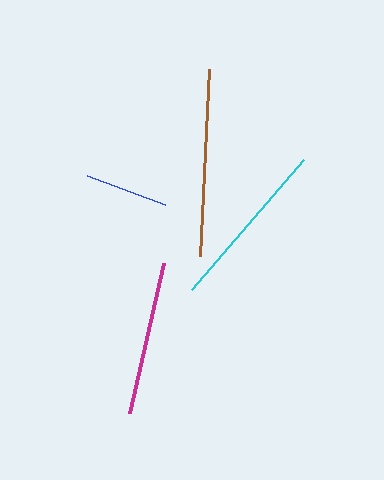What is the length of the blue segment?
The blue segment is approximately 84 pixels long.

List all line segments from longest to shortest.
From longest to shortest: brown, cyan, magenta, blue.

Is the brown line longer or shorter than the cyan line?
The brown line is longer than the cyan line.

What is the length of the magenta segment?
The magenta segment is approximately 154 pixels long.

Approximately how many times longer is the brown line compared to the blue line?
The brown line is approximately 2.2 times the length of the blue line.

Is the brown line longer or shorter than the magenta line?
The brown line is longer than the magenta line.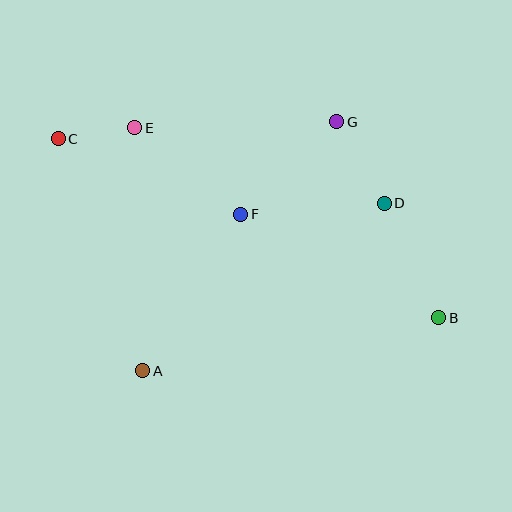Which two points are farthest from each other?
Points B and C are farthest from each other.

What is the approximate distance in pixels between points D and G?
The distance between D and G is approximately 94 pixels.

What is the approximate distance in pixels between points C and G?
The distance between C and G is approximately 279 pixels.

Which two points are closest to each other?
Points C and E are closest to each other.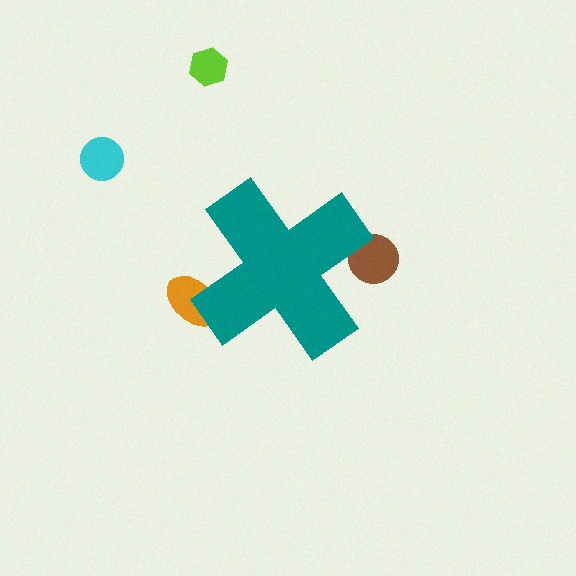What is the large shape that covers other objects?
A teal cross.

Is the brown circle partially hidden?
Yes, the brown circle is partially hidden behind the teal cross.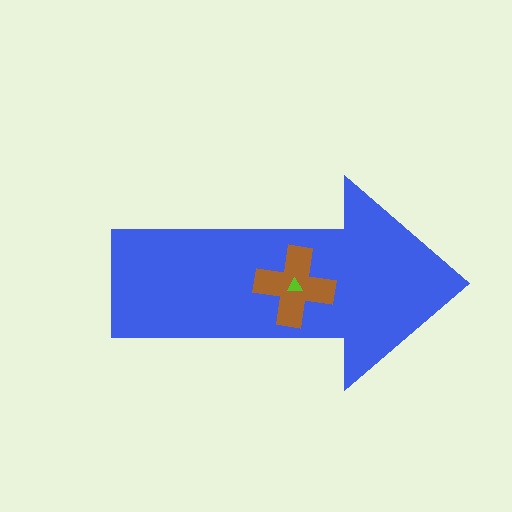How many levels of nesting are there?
3.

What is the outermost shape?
The blue arrow.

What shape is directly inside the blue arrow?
The brown cross.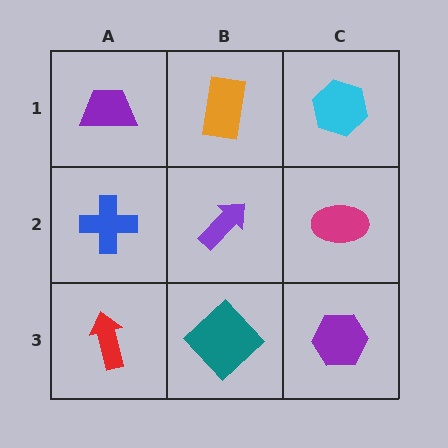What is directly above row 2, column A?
A purple trapezoid.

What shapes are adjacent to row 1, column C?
A magenta ellipse (row 2, column C), an orange rectangle (row 1, column B).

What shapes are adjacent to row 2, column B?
An orange rectangle (row 1, column B), a teal diamond (row 3, column B), a blue cross (row 2, column A), a magenta ellipse (row 2, column C).